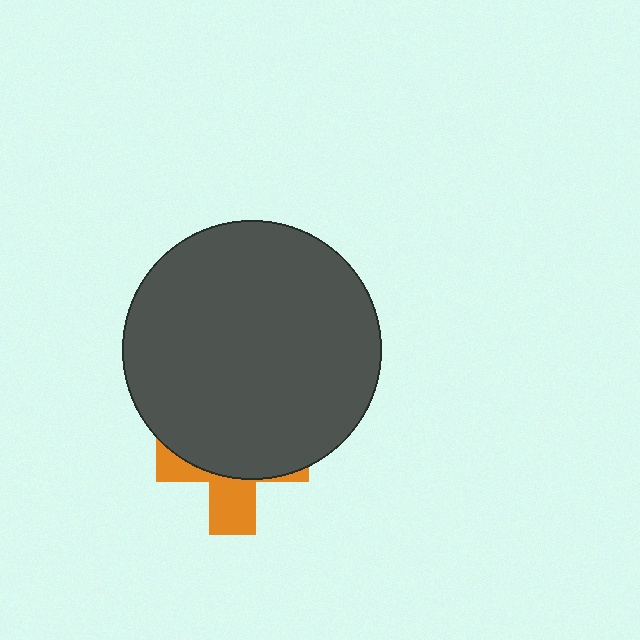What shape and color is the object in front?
The object in front is a dark gray circle.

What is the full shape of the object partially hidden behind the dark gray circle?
The partially hidden object is an orange cross.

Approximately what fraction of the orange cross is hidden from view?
Roughly 64% of the orange cross is hidden behind the dark gray circle.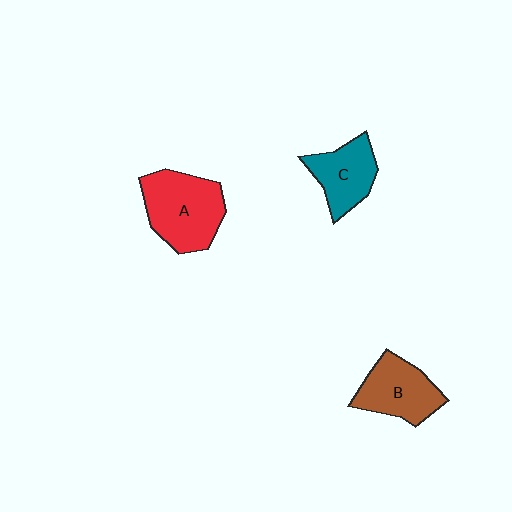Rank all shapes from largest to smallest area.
From largest to smallest: A (red), B (brown), C (teal).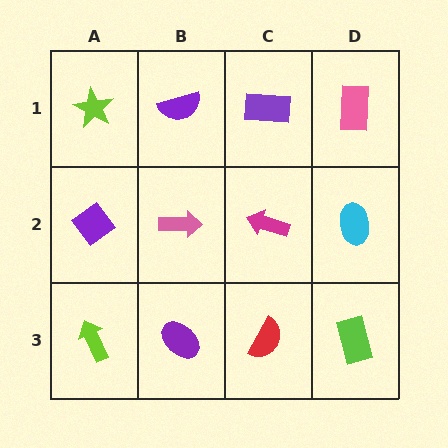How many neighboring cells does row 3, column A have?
2.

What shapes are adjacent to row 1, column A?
A purple diamond (row 2, column A), a purple semicircle (row 1, column B).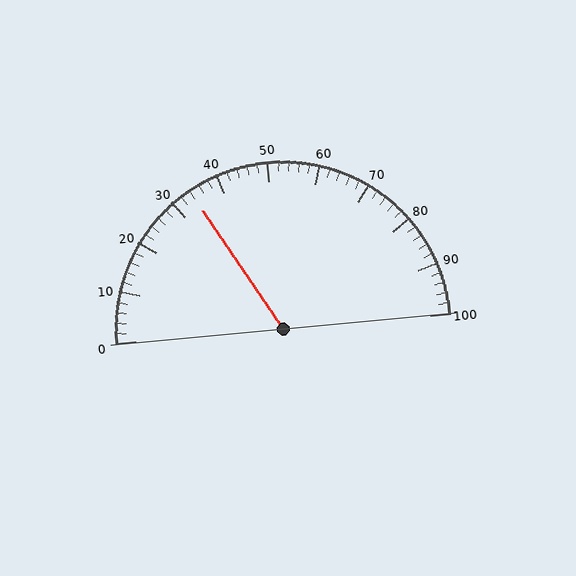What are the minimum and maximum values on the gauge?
The gauge ranges from 0 to 100.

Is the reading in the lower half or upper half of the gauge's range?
The reading is in the lower half of the range (0 to 100).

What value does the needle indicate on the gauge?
The needle indicates approximately 34.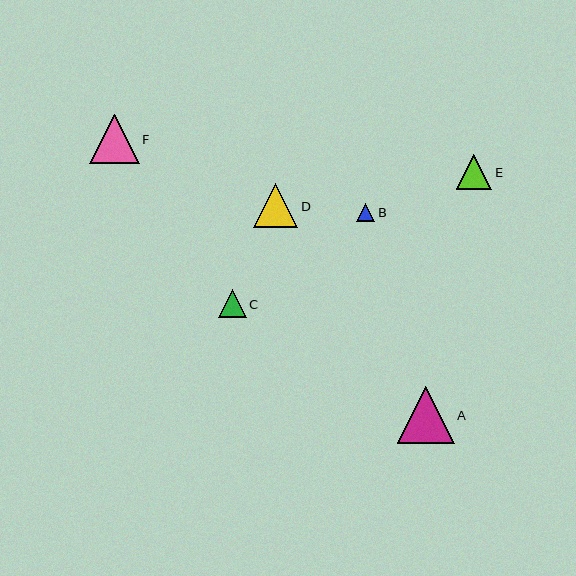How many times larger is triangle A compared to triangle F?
Triangle A is approximately 1.2 times the size of triangle F.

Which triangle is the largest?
Triangle A is the largest with a size of approximately 57 pixels.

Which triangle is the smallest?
Triangle B is the smallest with a size of approximately 18 pixels.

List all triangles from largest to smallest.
From largest to smallest: A, F, D, E, C, B.